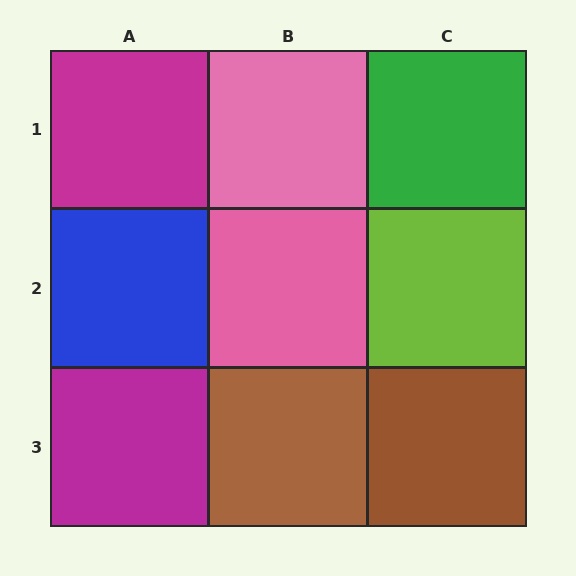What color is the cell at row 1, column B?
Pink.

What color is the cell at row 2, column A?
Blue.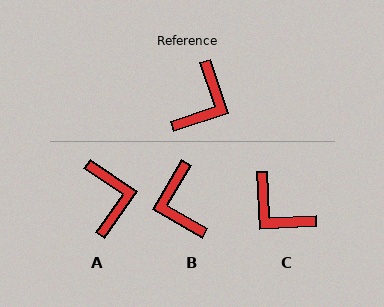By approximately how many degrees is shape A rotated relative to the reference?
Approximately 37 degrees counter-clockwise.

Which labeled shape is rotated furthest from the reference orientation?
B, about 139 degrees away.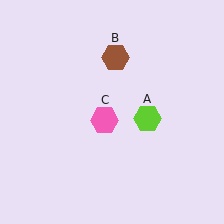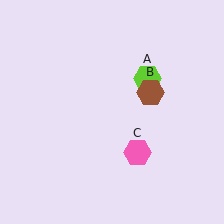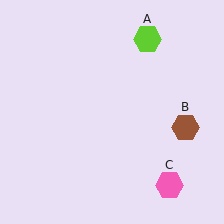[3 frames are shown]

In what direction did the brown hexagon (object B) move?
The brown hexagon (object B) moved down and to the right.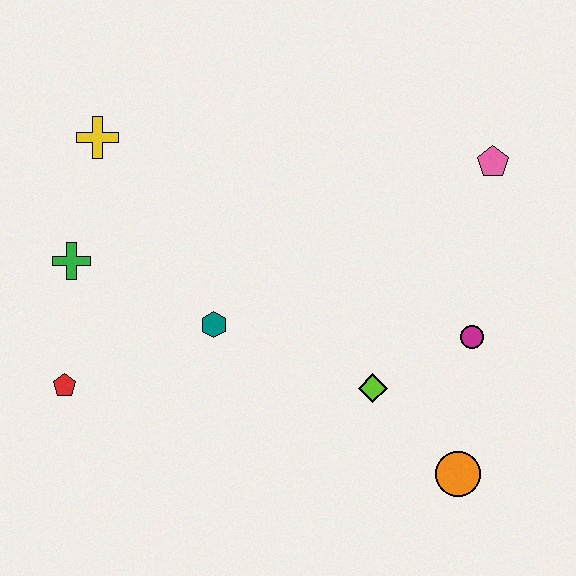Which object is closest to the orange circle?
The lime diamond is closest to the orange circle.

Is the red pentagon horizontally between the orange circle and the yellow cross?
No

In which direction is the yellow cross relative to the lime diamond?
The yellow cross is to the left of the lime diamond.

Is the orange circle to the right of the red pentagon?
Yes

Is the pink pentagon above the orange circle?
Yes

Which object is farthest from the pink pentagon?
The red pentagon is farthest from the pink pentagon.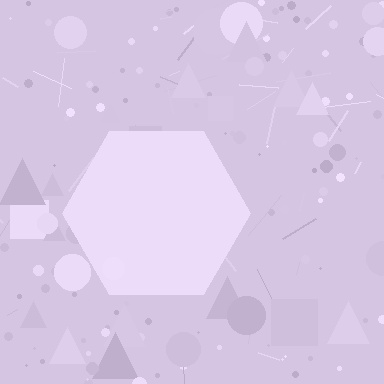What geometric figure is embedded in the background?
A hexagon is embedded in the background.